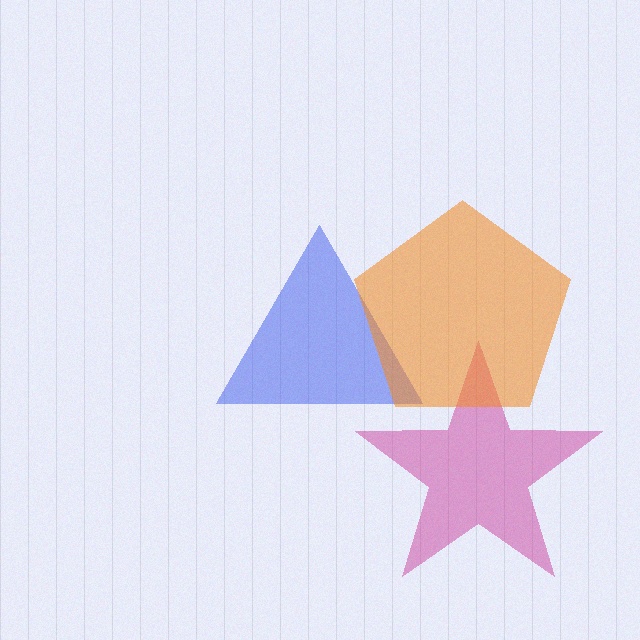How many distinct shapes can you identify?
There are 3 distinct shapes: a magenta star, a blue triangle, an orange pentagon.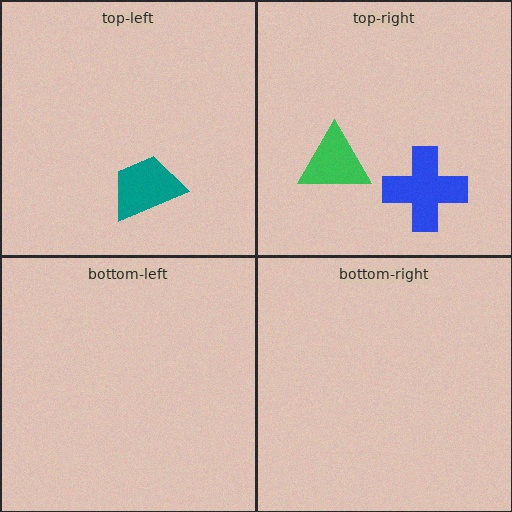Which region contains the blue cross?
The top-right region.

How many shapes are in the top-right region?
2.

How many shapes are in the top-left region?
1.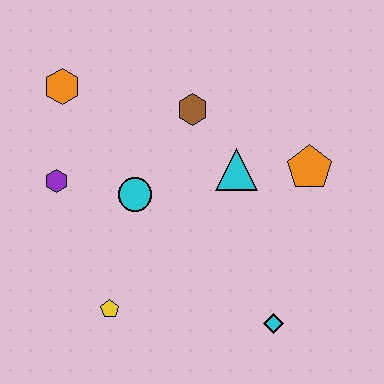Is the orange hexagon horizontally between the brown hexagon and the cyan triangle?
No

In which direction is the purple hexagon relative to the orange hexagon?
The purple hexagon is below the orange hexagon.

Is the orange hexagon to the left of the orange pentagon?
Yes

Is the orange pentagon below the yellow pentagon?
No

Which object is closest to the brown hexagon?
The cyan triangle is closest to the brown hexagon.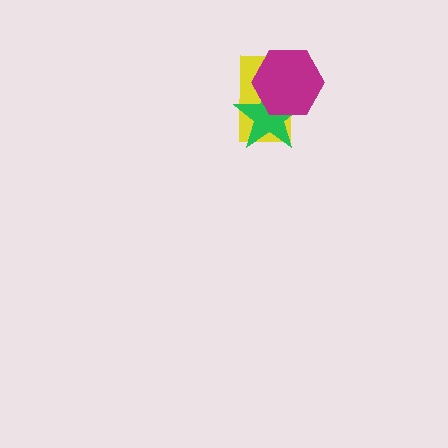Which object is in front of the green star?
The magenta hexagon is in front of the green star.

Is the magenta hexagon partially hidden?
No, no other shape covers it.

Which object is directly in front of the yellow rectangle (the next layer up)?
The green star is directly in front of the yellow rectangle.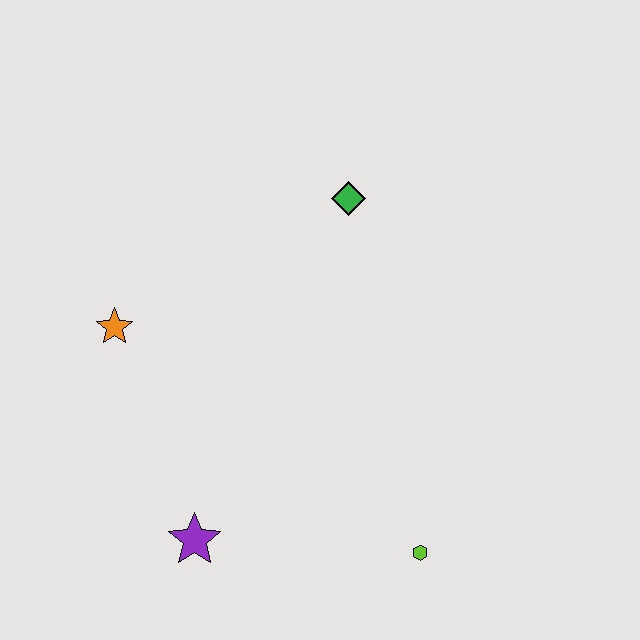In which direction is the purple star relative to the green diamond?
The purple star is below the green diamond.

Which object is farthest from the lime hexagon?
The orange star is farthest from the lime hexagon.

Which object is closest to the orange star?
The purple star is closest to the orange star.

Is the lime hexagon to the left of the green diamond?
No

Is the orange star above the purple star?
Yes